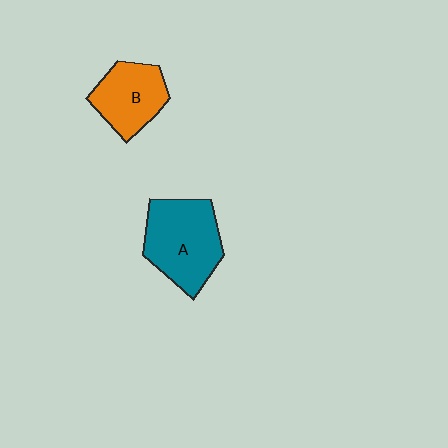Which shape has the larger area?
Shape A (teal).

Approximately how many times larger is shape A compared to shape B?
Approximately 1.4 times.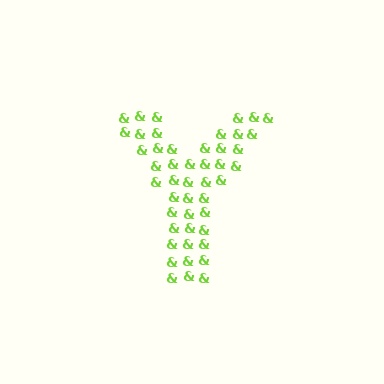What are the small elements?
The small elements are ampersands.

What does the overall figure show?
The overall figure shows the letter Y.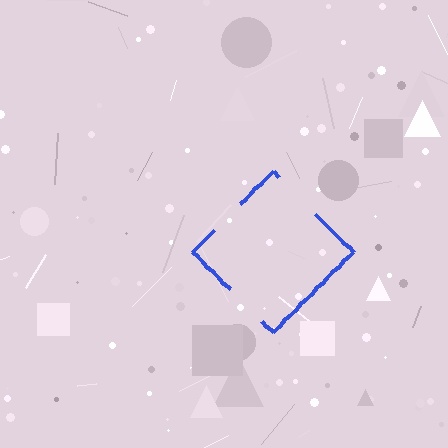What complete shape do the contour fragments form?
The contour fragments form a diamond.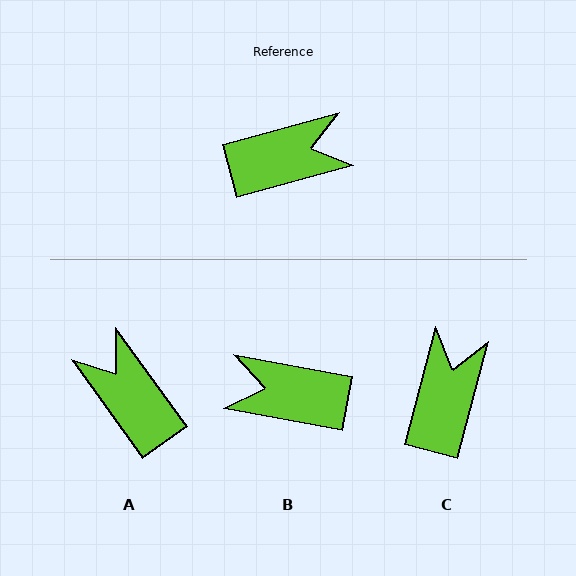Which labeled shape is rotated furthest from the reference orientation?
B, about 155 degrees away.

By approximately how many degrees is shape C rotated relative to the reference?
Approximately 60 degrees counter-clockwise.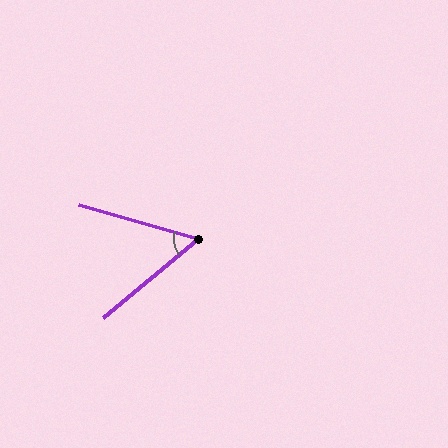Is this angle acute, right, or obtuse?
It is acute.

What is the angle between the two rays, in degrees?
Approximately 56 degrees.